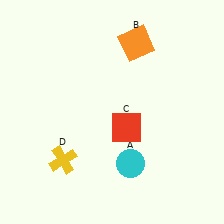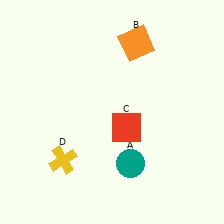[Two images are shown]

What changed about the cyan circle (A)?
In Image 1, A is cyan. In Image 2, it changed to teal.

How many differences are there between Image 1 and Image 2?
There is 1 difference between the two images.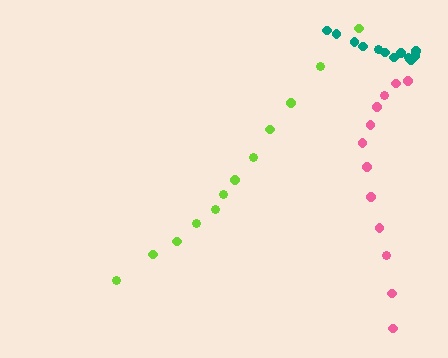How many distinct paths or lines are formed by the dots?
There are 3 distinct paths.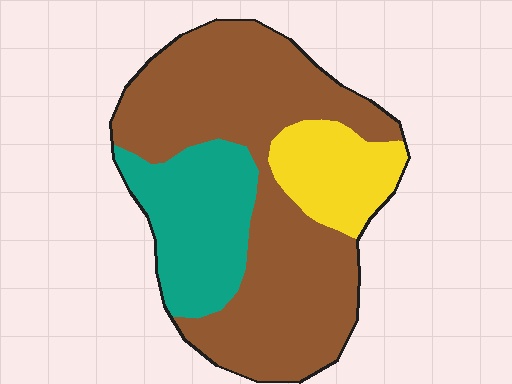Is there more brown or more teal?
Brown.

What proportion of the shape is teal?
Teal takes up about one quarter (1/4) of the shape.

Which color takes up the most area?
Brown, at roughly 60%.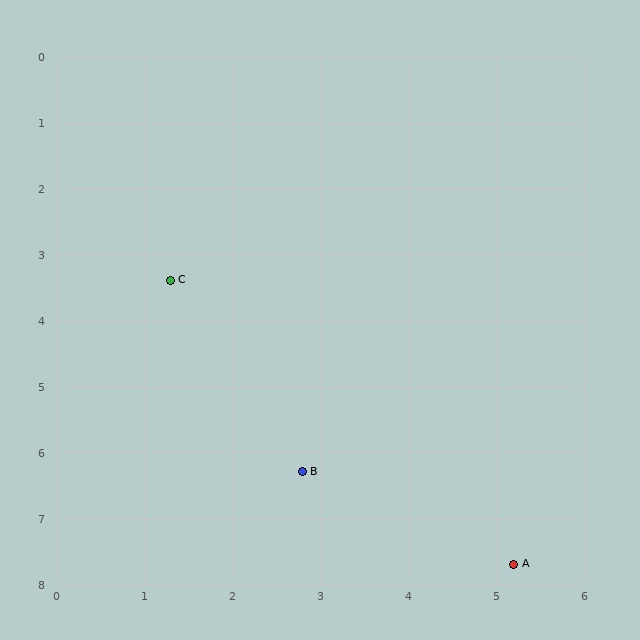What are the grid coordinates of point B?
Point B is at approximately (2.8, 6.3).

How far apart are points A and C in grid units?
Points A and C are about 5.8 grid units apart.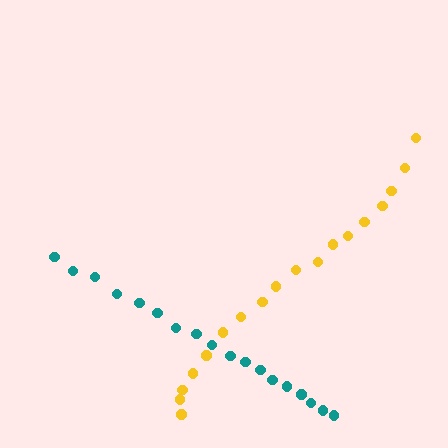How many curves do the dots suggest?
There are 2 distinct paths.